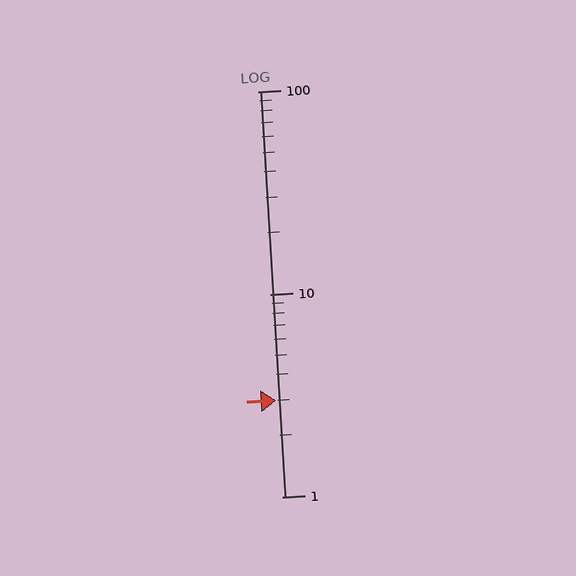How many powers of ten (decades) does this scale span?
The scale spans 2 decades, from 1 to 100.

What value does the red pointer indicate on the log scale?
The pointer indicates approximately 3.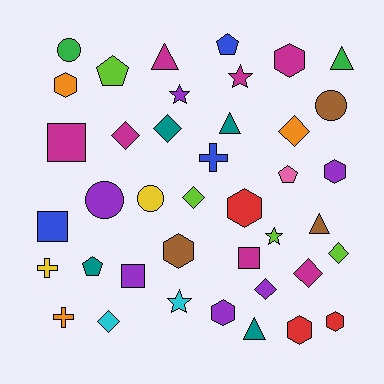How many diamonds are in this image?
There are 8 diamonds.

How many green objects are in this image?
There are 2 green objects.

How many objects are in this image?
There are 40 objects.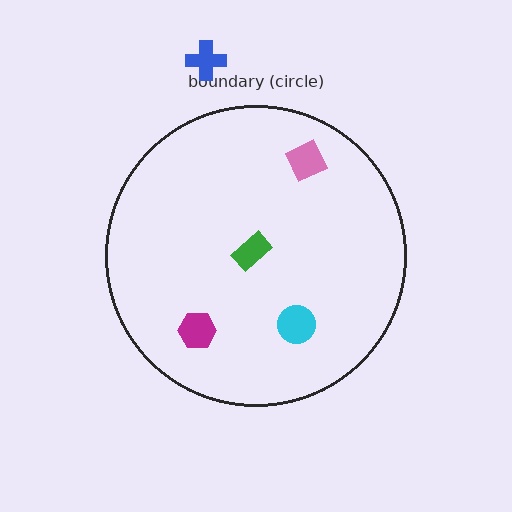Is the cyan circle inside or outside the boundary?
Inside.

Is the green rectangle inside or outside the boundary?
Inside.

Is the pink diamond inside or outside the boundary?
Inside.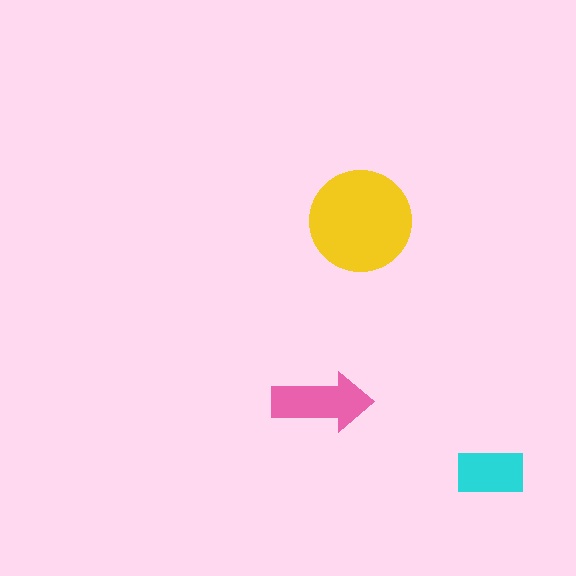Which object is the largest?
The yellow circle.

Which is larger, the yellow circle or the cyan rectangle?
The yellow circle.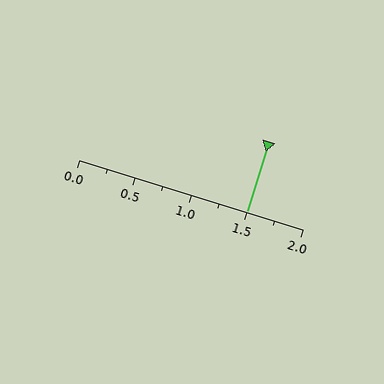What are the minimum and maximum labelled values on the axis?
The axis runs from 0.0 to 2.0.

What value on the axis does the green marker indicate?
The marker indicates approximately 1.5.